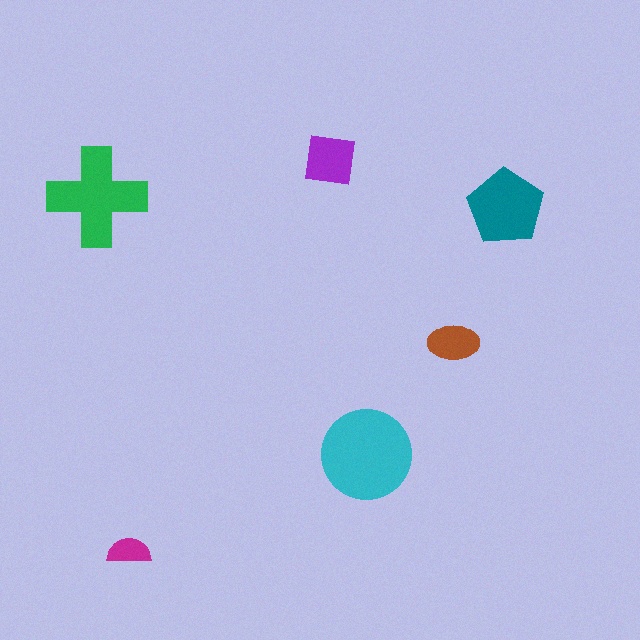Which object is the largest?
The cyan circle.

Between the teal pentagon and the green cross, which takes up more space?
The green cross.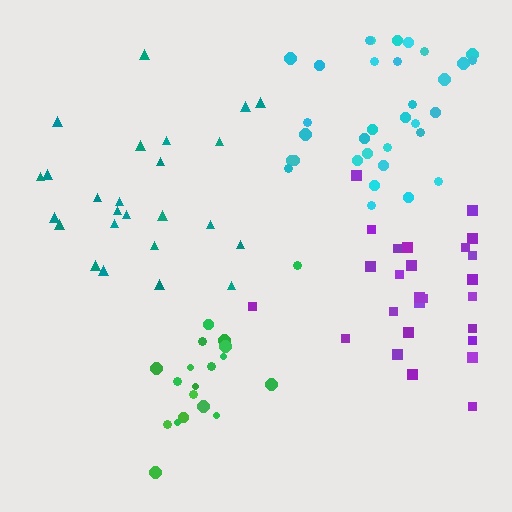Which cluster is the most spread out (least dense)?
Purple.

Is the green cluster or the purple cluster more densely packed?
Green.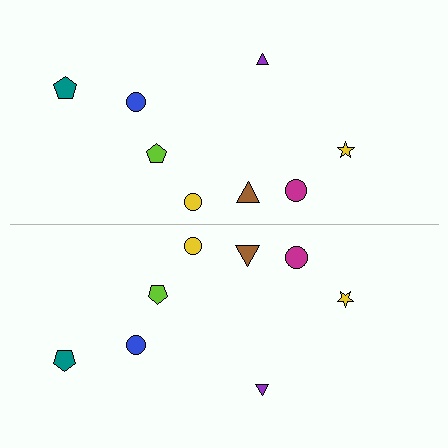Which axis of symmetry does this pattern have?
The pattern has a horizontal axis of symmetry running through the center of the image.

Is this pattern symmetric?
Yes, this pattern has bilateral (reflection) symmetry.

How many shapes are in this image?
There are 16 shapes in this image.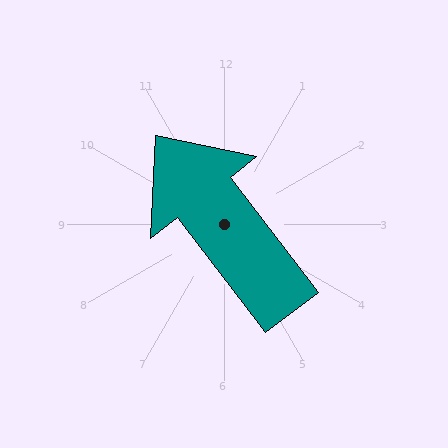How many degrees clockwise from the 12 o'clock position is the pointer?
Approximately 322 degrees.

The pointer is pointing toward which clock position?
Roughly 11 o'clock.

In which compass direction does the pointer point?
Northwest.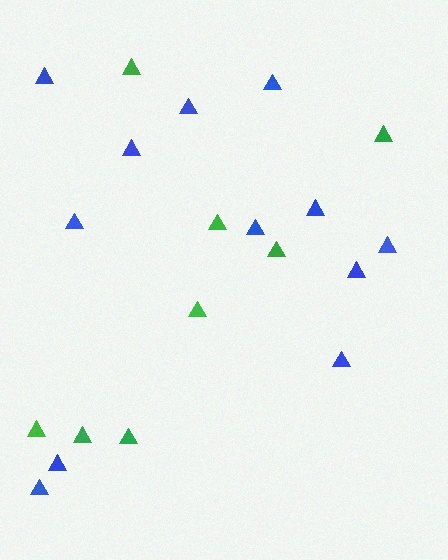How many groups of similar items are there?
There are 2 groups: one group of blue triangles (12) and one group of green triangles (8).